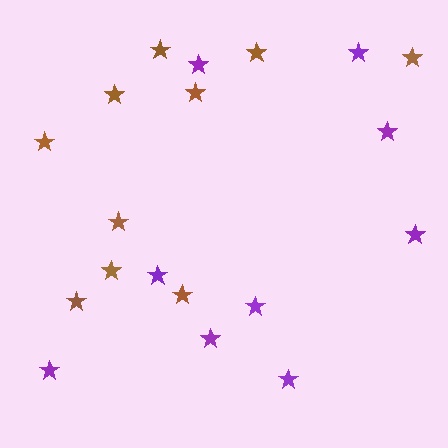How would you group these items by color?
There are 2 groups: one group of brown stars (10) and one group of purple stars (9).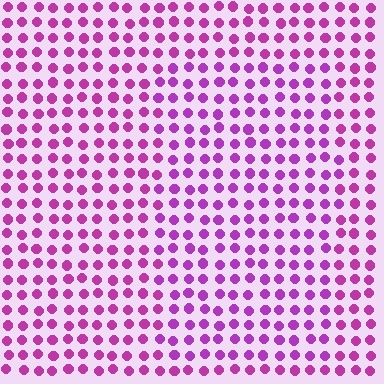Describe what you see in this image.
The image is filled with small magenta elements in a uniform arrangement. A rectangle-shaped region is visible where the elements are tinted to a slightly different hue, forming a subtle color boundary.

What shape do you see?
I see a rectangle.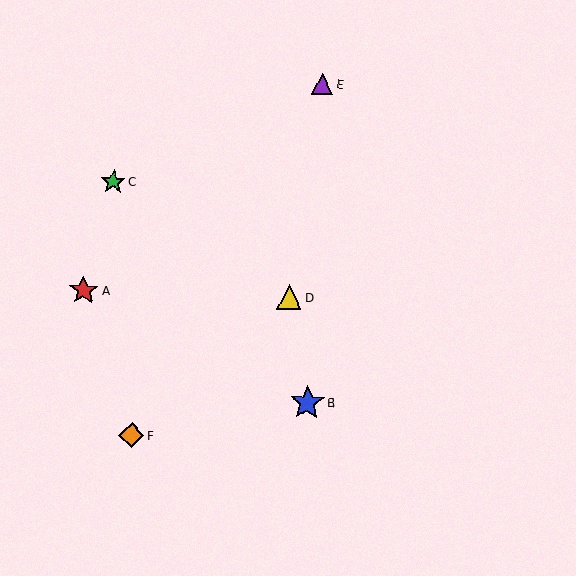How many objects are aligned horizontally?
2 objects (A, D) are aligned horizontally.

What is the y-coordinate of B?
Object B is at y≈403.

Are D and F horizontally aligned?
No, D is at y≈297 and F is at y≈435.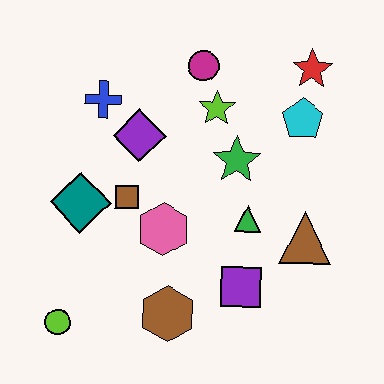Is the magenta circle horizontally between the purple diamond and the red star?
Yes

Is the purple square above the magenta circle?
No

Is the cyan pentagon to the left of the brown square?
No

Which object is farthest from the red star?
The lime circle is farthest from the red star.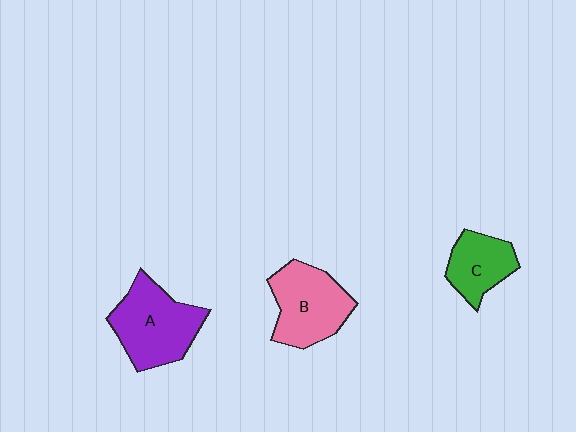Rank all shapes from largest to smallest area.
From largest to smallest: A (purple), B (pink), C (green).